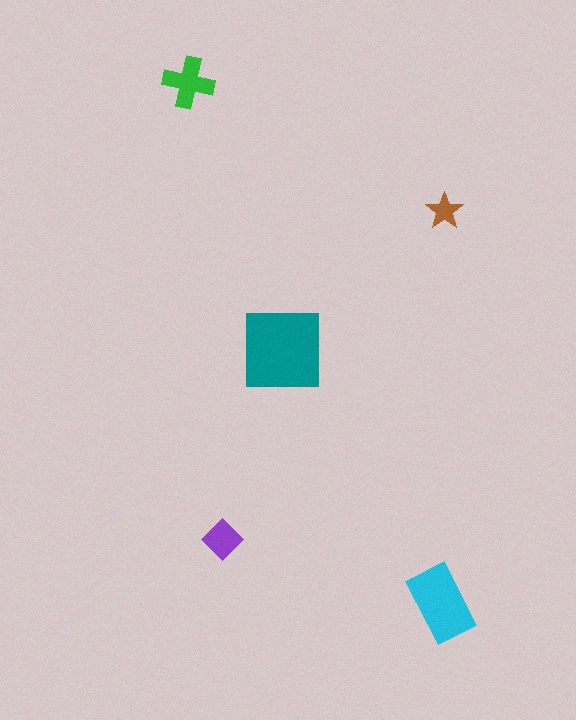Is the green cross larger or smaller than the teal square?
Smaller.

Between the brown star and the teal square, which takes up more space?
The teal square.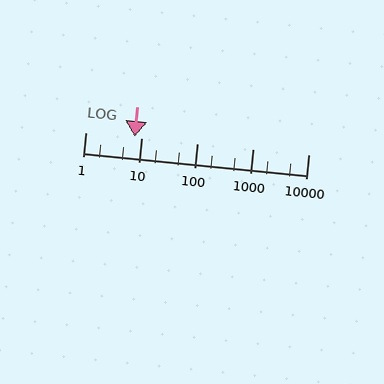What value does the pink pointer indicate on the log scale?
The pointer indicates approximately 7.8.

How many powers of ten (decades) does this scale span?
The scale spans 4 decades, from 1 to 10000.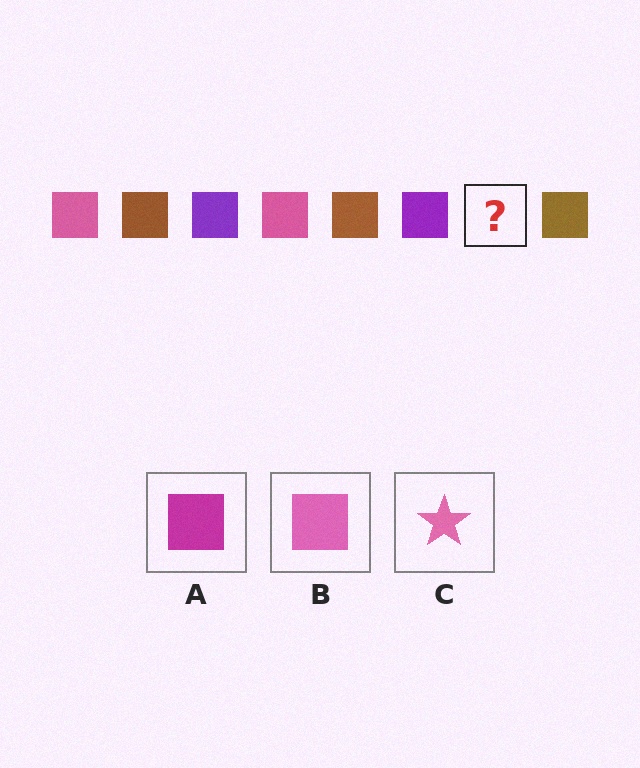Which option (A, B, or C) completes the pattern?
B.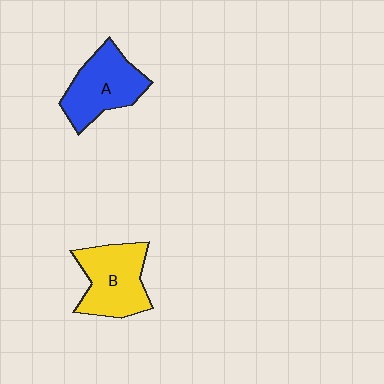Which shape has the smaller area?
Shape A (blue).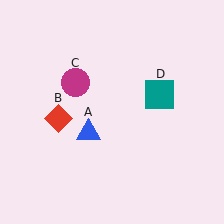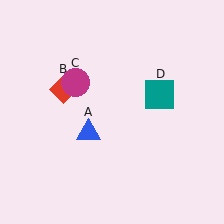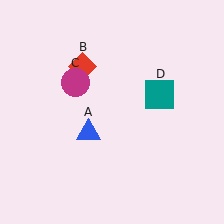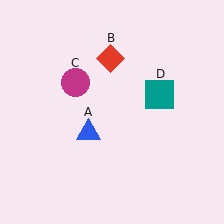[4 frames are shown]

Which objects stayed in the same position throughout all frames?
Blue triangle (object A) and magenta circle (object C) and teal square (object D) remained stationary.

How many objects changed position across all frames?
1 object changed position: red diamond (object B).